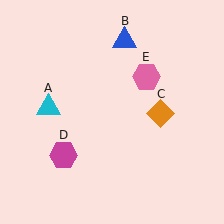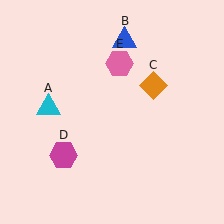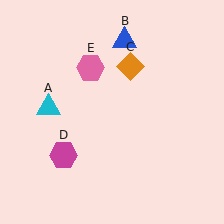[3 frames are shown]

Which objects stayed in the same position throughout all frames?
Cyan triangle (object A) and blue triangle (object B) and magenta hexagon (object D) remained stationary.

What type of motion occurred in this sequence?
The orange diamond (object C), pink hexagon (object E) rotated counterclockwise around the center of the scene.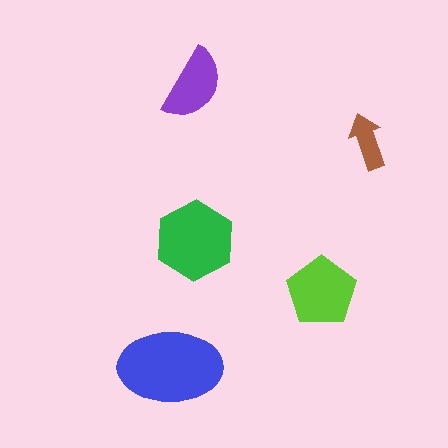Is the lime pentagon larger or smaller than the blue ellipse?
Smaller.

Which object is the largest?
The blue ellipse.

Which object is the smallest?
The brown arrow.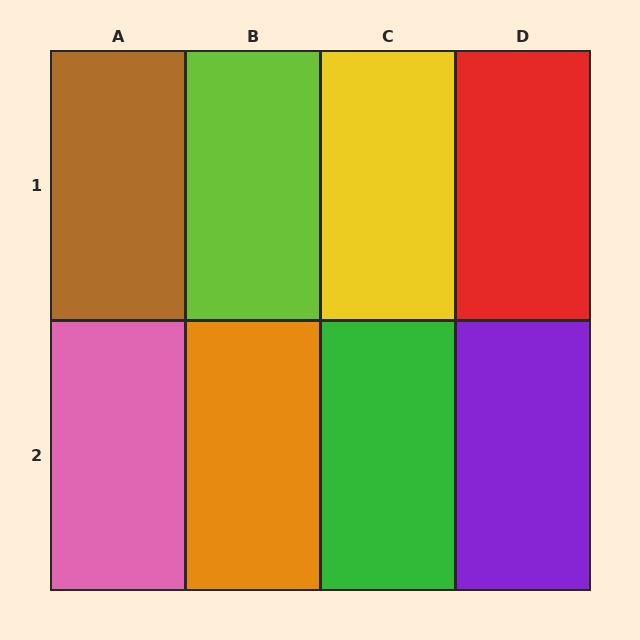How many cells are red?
1 cell is red.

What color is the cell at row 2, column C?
Green.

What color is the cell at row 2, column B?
Orange.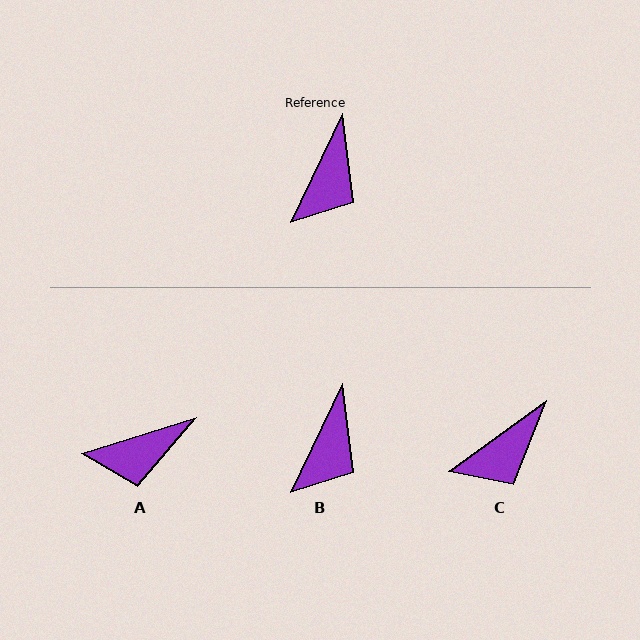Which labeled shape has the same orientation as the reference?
B.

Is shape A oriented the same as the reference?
No, it is off by about 47 degrees.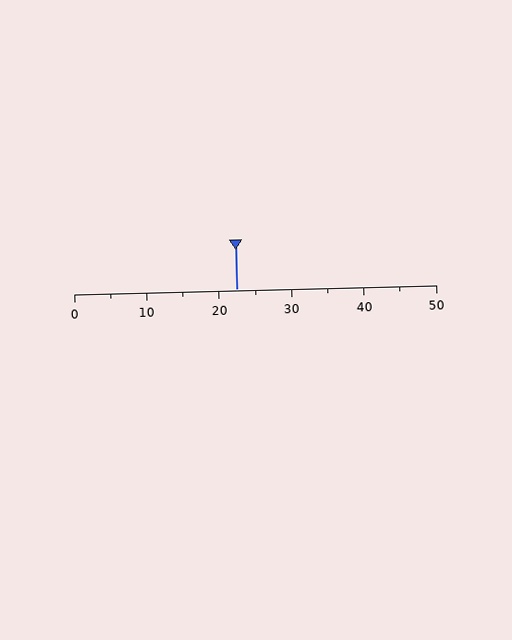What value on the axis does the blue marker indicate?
The marker indicates approximately 22.5.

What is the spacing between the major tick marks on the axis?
The major ticks are spaced 10 apart.